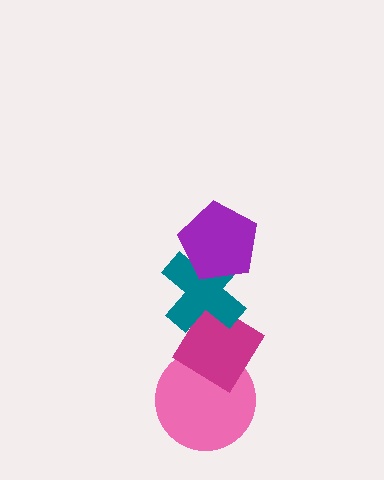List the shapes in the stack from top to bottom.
From top to bottom: the purple pentagon, the teal cross, the magenta diamond, the pink circle.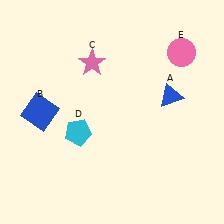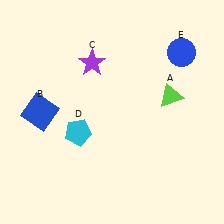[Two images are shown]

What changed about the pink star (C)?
In Image 1, C is pink. In Image 2, it changed to purple.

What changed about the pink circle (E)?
In Image 1, E is pink. In Image 2, it changed to blue.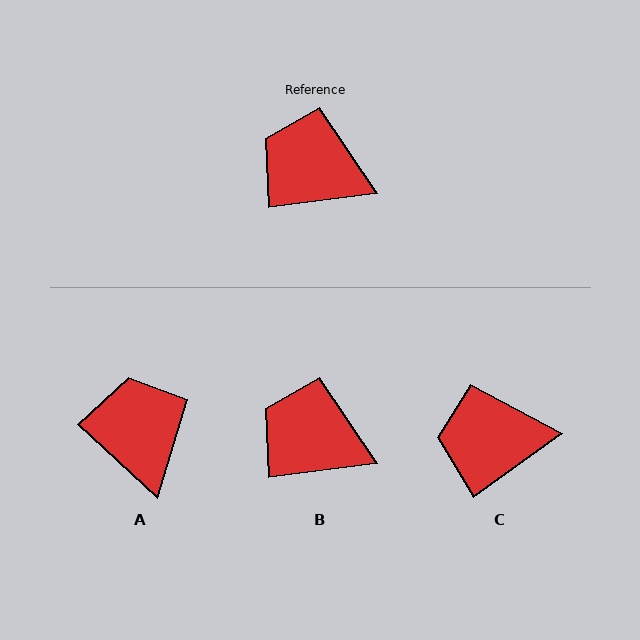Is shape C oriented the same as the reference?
No, it is off by about 28 degrees.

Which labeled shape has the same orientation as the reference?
B.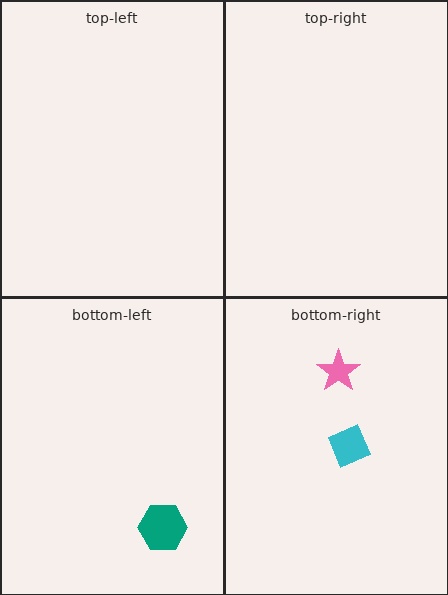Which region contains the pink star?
The bottom-right region.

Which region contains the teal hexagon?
The bottom-left region.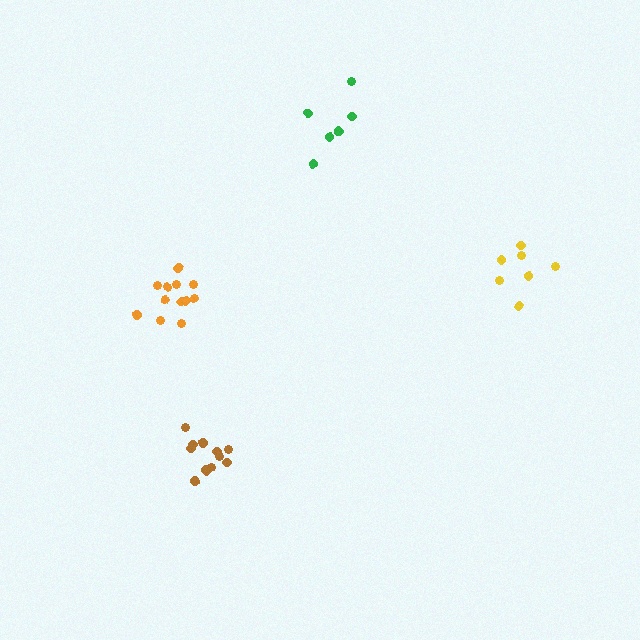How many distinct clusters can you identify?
There are 4 distinct clusters.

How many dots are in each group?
Group 1: 7 dots, Group 2: 12 dots, Group 3: 6 dots, Group 4: 12 dots (37 total).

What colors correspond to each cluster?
The clusters are colored: yellow, brown, green, orange.